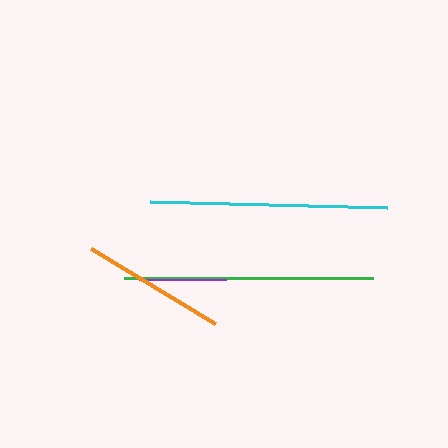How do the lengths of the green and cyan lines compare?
The green and cyan lines are approximately the same length.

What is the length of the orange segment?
The orange segment is approximately 145 pixels long.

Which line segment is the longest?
The green line is the longest at approximately 249 pixels.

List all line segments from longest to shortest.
From longest to shortest: green, cyan, orange, purple.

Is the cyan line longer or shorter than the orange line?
The cyan line is longer than the orange line.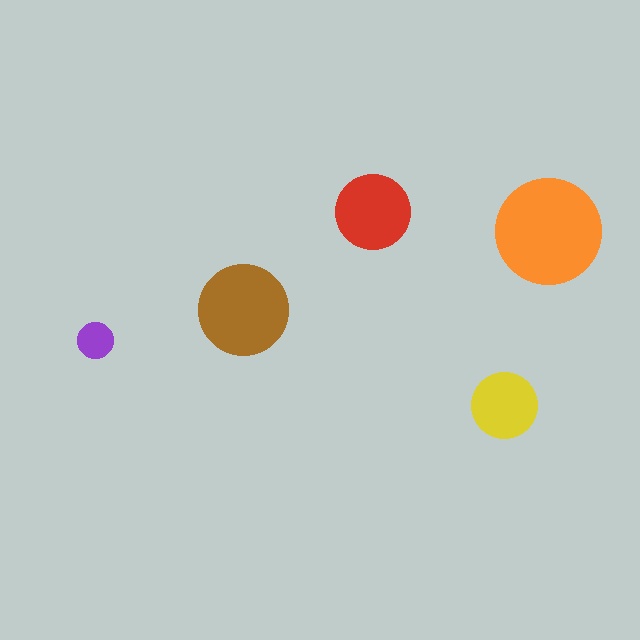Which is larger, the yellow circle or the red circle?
The red one.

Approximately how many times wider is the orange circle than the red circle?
About 1.5 times wider.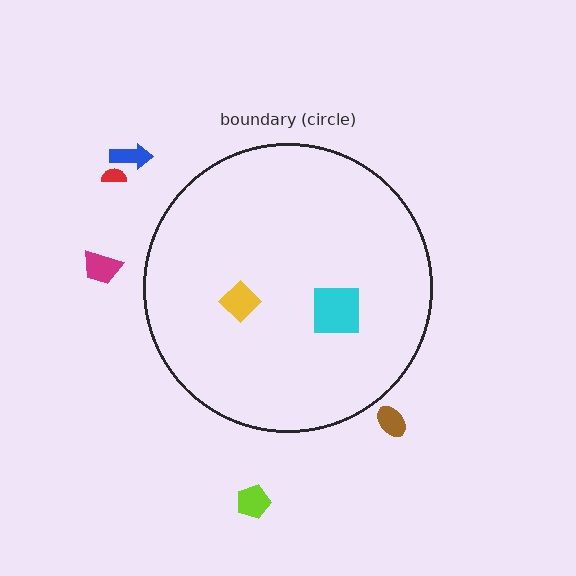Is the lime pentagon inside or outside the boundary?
Outside.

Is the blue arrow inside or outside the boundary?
Outside.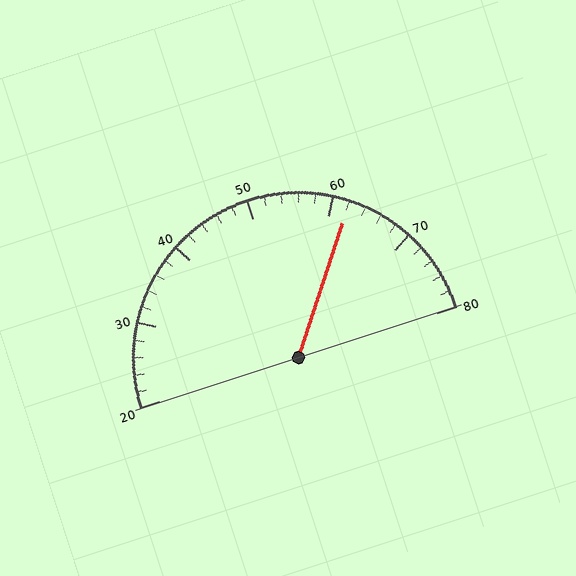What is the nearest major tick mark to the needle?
The nearest major tick mark is 60.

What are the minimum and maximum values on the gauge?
The gauge ranges from 20 to 80.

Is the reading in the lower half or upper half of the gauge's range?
The reading is in the upper half of the range (20 to 80).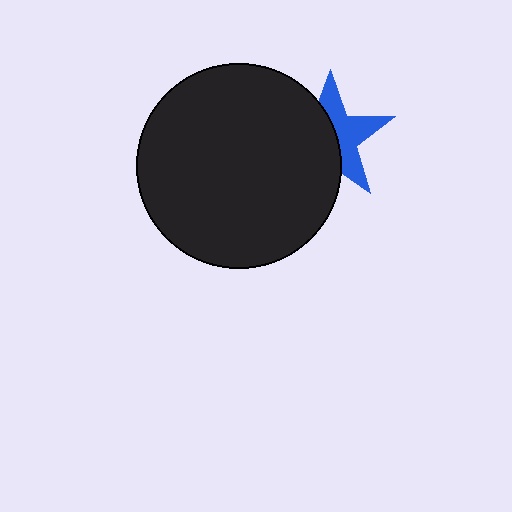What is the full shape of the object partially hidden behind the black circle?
The partially hidden object is a blue star.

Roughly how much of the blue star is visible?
About half of it is visible (roughly 48%).